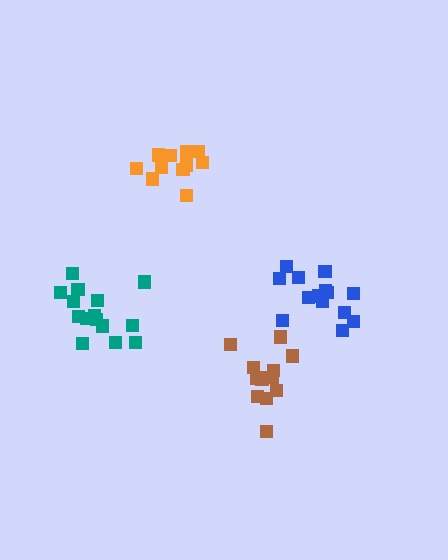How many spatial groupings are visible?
There are 4 spatial groupings.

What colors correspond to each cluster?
The clusters are colored: brown, blue, orange, teal.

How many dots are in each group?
Group 1: 14 dots, Group 2: 14 dots, Group 3: 11 dots, Group 4: 15 dots (54 total).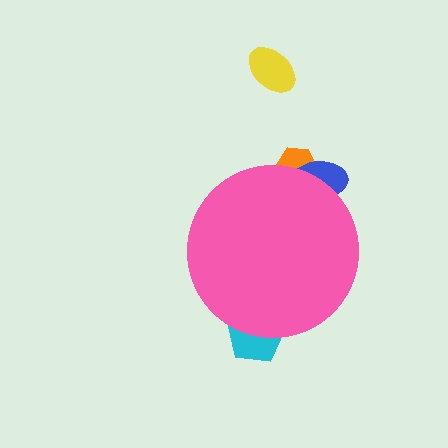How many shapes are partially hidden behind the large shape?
3 shapes are partially hidden.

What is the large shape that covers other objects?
A pink circle.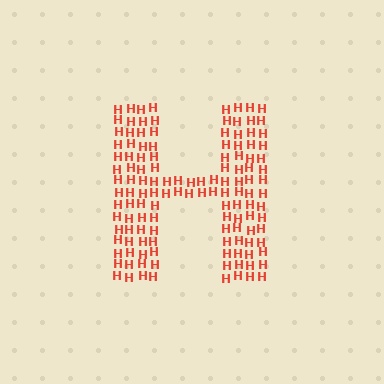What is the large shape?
The large shape is the letter H.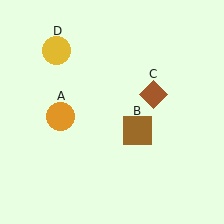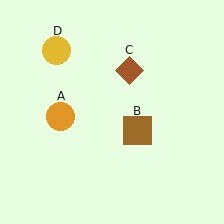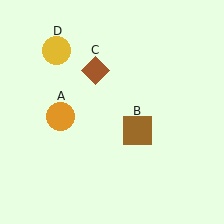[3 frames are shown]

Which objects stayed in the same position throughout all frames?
Orange circle (object A) and brown square (object B) and yellow circle (object D) remained stationary.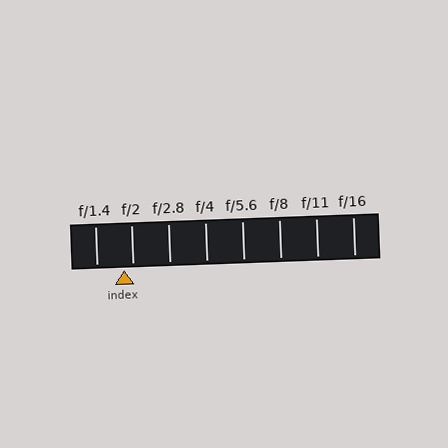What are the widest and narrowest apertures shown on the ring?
The widest aperture shown is f/1.4 and the narrowest is f/16.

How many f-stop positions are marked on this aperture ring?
There are 8 f-stop positions marked.